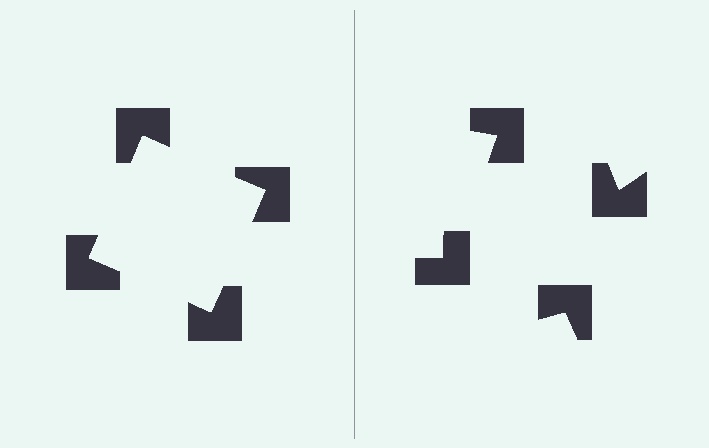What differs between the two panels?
The notched squares are positioned identically on both sides; only the wedge orientations differ. On the left they align to a square; on the right they are misaligned.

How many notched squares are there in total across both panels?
8 — 4 on each side.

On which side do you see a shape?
An illusory square appears on the left side. On the right side the wedge cuts are rotated, so no coherent shape forms.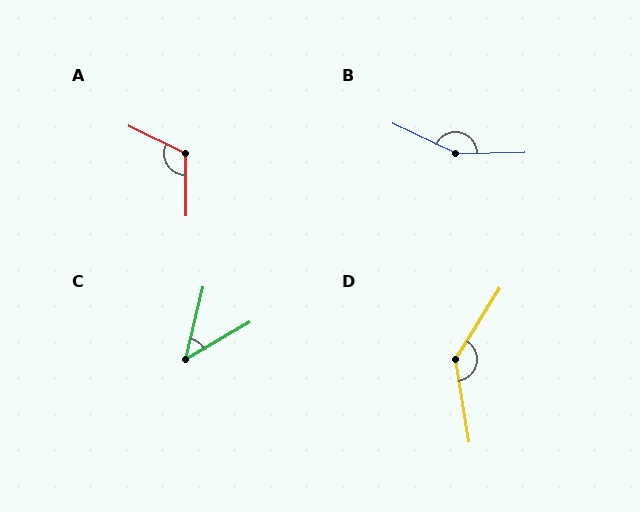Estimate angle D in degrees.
Approximately 139 degrees.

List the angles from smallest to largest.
C (46°), A (116°), D (139°), B (154°).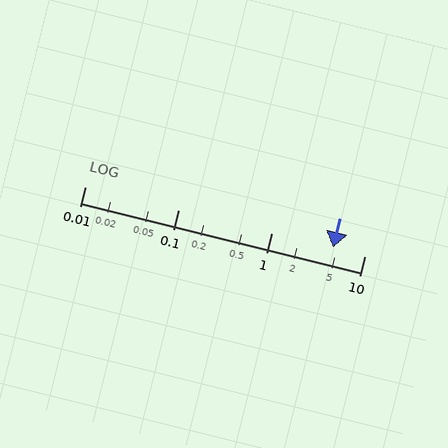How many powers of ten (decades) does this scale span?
The scale spans 3 decades, from 0.01 to 10.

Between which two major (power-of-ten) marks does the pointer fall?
The pointer is between 1 and 10.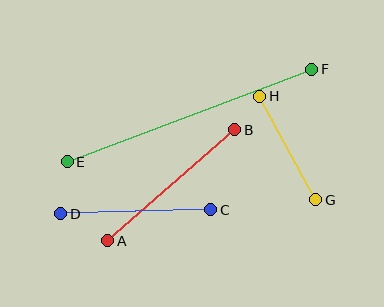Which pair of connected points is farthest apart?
Points E and F are farthest apart.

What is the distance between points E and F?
The distance is approximately 261 pixels.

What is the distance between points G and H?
The distance is approximately 118 pixels.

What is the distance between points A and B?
The distance is approximately 168 pixels.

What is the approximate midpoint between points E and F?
The midpoint is at approximately (189, 115) pixels.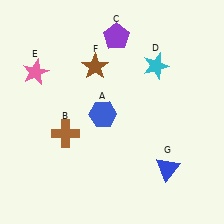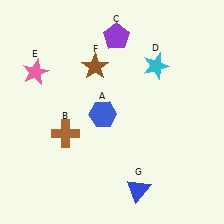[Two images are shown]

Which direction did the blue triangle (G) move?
The blue triangle (G) moved left.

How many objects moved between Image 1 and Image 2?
1 object moved between the two images.